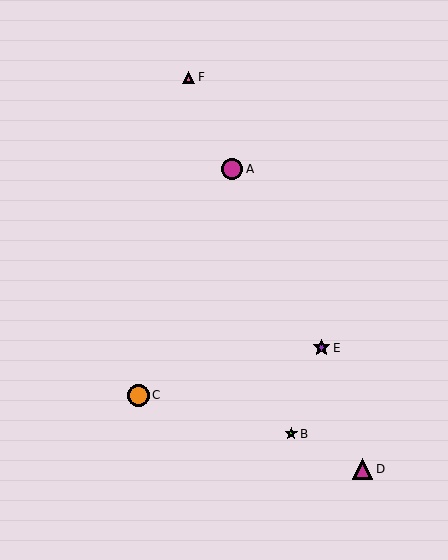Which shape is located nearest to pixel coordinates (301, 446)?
The lime star (labeled B) at (291, 434) is nearest to that location.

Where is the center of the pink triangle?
The center of the pink triangle is at (188, 77).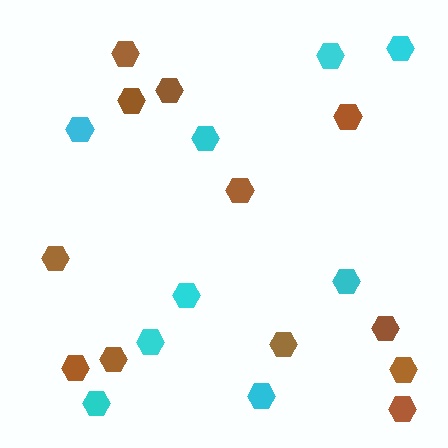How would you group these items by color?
There are 2 groups: one group of cyan hexagons (9) and one group of brown hexagons (12).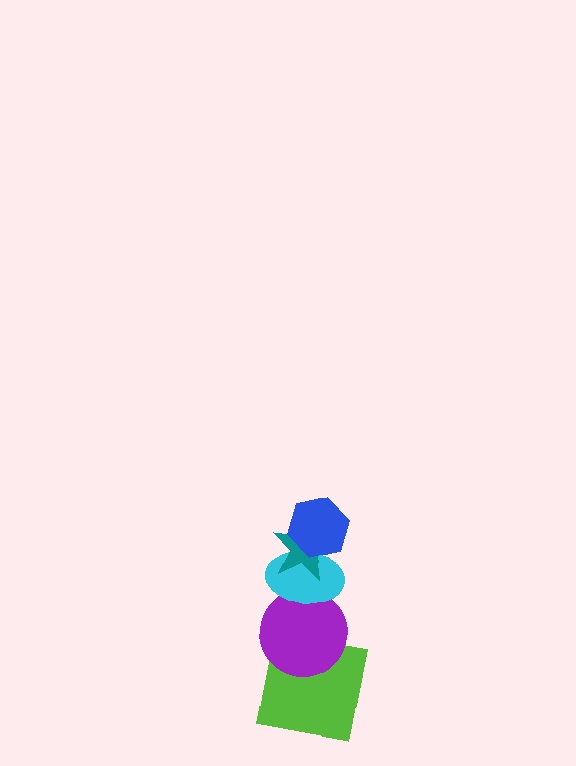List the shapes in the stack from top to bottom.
From top to bottom: the blue hexagon, the teal star, the cyan ellipse, the purple circle, the lime square.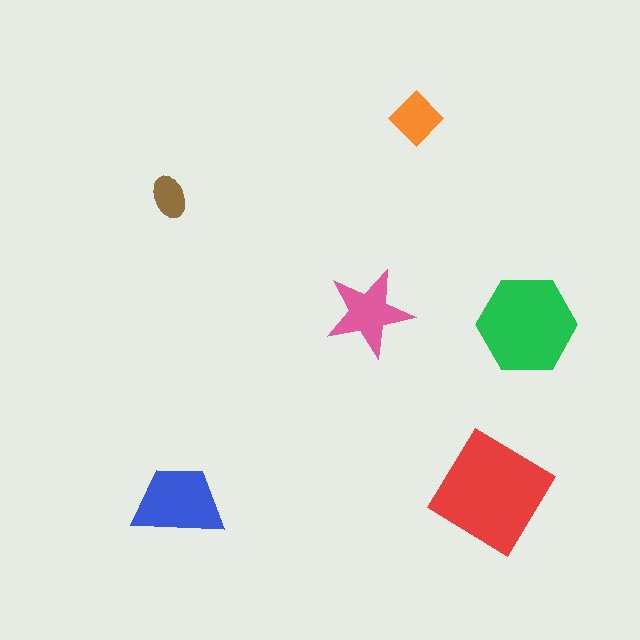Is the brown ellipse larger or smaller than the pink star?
Smaller.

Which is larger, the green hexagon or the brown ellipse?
The green hexagon.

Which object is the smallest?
The brown ellipse.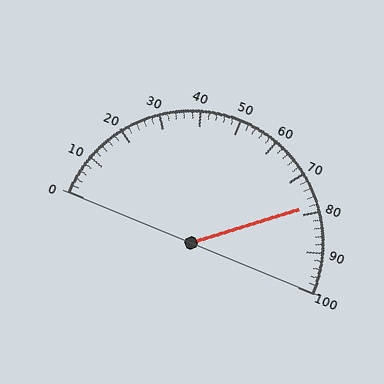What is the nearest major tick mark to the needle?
The nearest major tick mark is 80.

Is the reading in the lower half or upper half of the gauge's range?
The reading is in the upper half of the range (0 to 100).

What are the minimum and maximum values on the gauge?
The gauge ranges from 0 to 100.